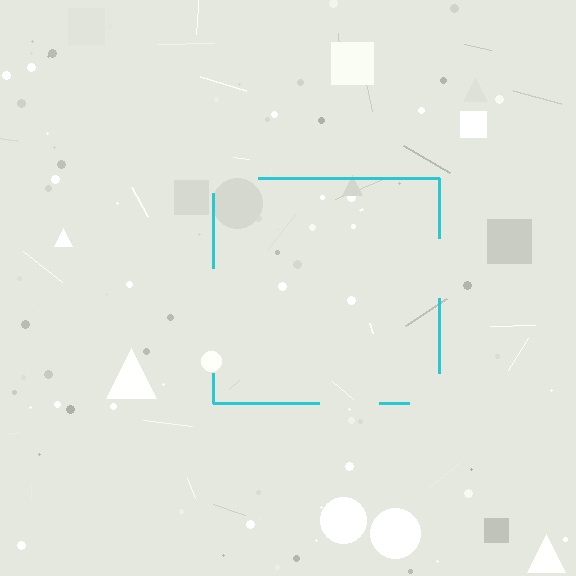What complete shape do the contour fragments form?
The contour fragments form a square.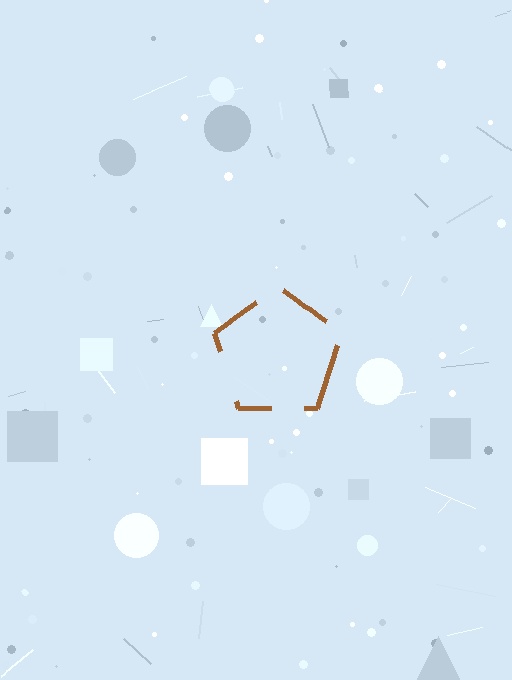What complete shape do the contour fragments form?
The contour fragments form a pentagon.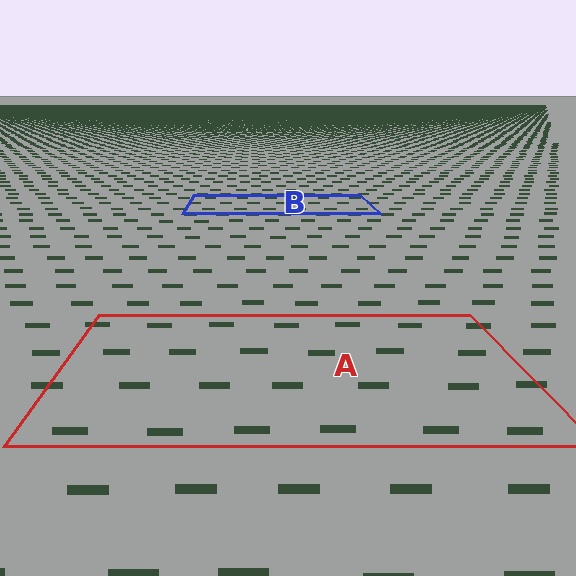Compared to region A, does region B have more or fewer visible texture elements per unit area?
Region B has more texture elements per unit area — they are packed more densely because it is farther away.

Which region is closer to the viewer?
Region A is closer. The texture elements there are larger and more spread out.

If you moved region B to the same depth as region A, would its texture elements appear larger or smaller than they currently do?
They would appear larger. At a closer depth, the same texture elements are projected at a bigger on-screen size.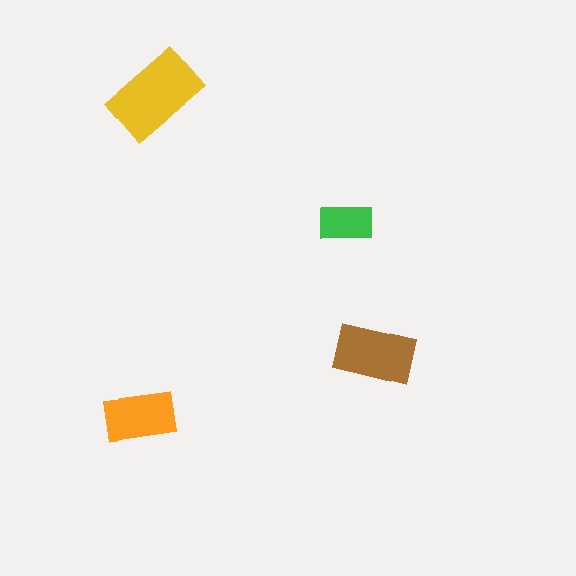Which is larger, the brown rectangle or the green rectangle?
The brown one.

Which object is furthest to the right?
The brown rectangle is rightmost.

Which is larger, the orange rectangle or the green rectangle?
The orange one.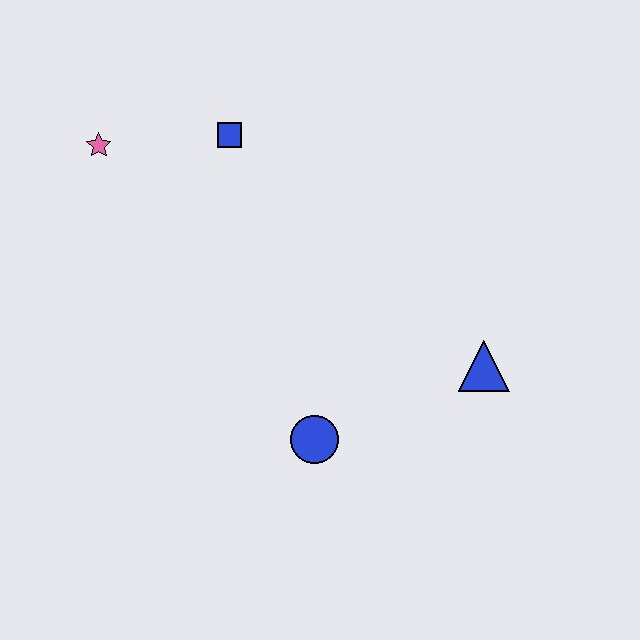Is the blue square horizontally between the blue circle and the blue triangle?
No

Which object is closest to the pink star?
The blue square is closest to the pink star.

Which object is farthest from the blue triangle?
The pink star is farthest from the blue triangle.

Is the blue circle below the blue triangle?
Yes